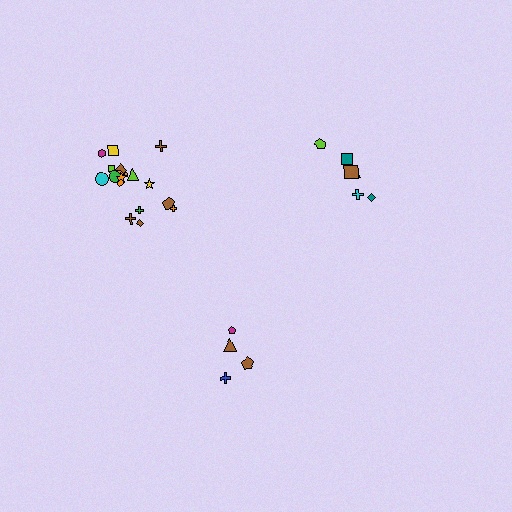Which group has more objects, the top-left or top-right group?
The top-left group.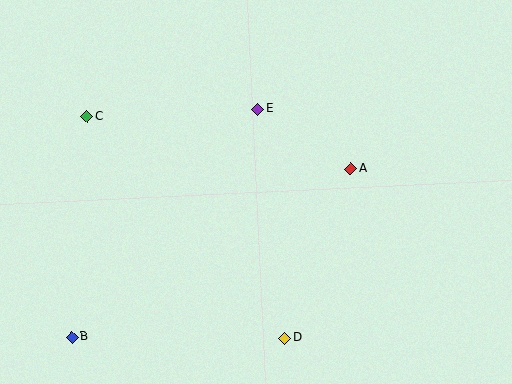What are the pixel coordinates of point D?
Point D is at (285, 338).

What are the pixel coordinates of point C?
Point C is at (87, 117).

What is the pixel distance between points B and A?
The distance between B and A is 325 pixels.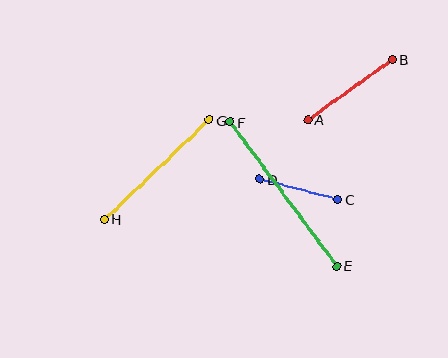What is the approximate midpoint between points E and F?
The midpoint is at approximately (283, 194) pixels.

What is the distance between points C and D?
The distance is approximately 81 pixels.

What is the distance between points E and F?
The distance is approximately 179 pixels.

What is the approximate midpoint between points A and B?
The midpoint is at approximately (350, 89) pixels.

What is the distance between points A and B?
The distance is approximately 104 pixels.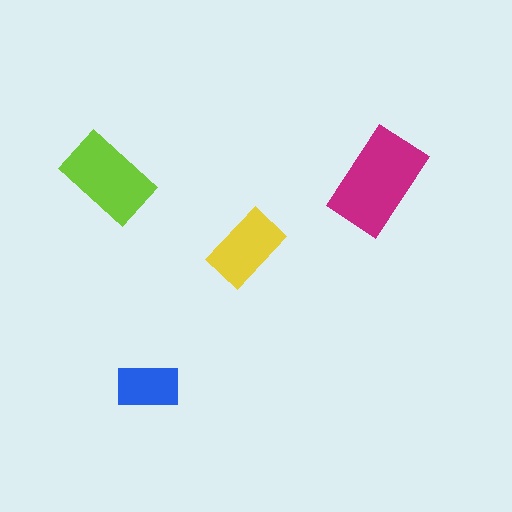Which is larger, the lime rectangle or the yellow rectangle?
The lime one.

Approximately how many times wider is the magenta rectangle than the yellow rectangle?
About 1.5 times wider.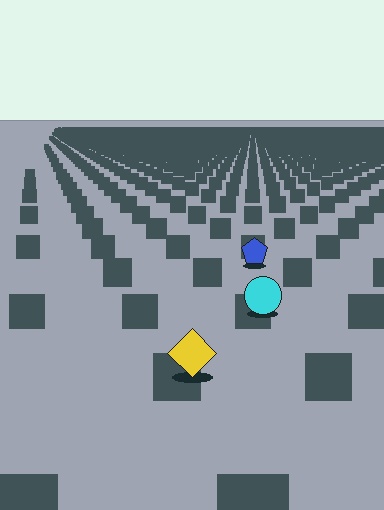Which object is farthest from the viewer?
The blue pentagon is farthest from the viewer. It appears smaller and the ground texture around it is denser.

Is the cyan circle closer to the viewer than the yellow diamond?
No. The yellow diamond is closer — you can tell from the texture gradient: the ground texture is coarser near it.